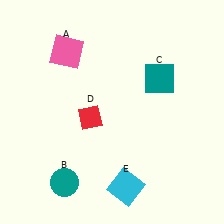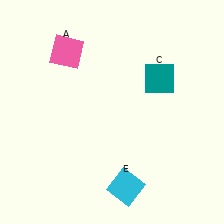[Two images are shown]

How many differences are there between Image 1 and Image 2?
There are 2 differences between the two images.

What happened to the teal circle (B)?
The teal circle (B) was removed in Image 2. It was in the bottom-left area of Image 1.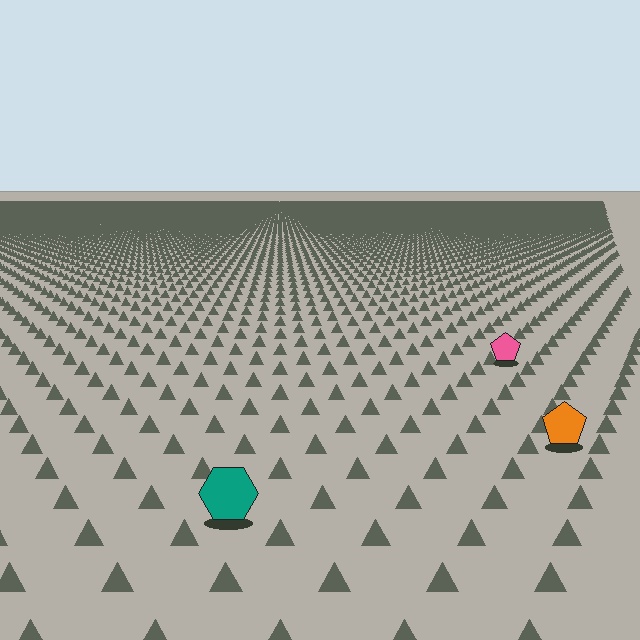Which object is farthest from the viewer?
The pink pentagon is farthest from the viewer. It appears smaller and the ground texture around it is denser.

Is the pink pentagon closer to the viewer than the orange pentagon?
No. The orange pentagon is closer — you can tell from the texture gradient: the ground texture is coarser near it.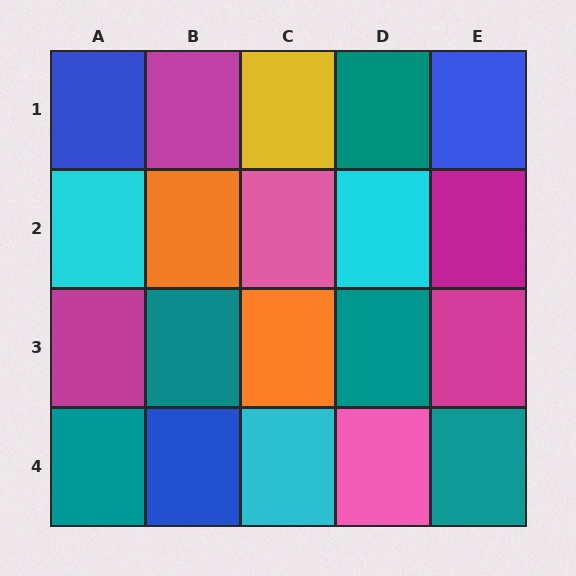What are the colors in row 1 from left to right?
Blue, magenta, yellow, teal, blue.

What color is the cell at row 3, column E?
Magenta.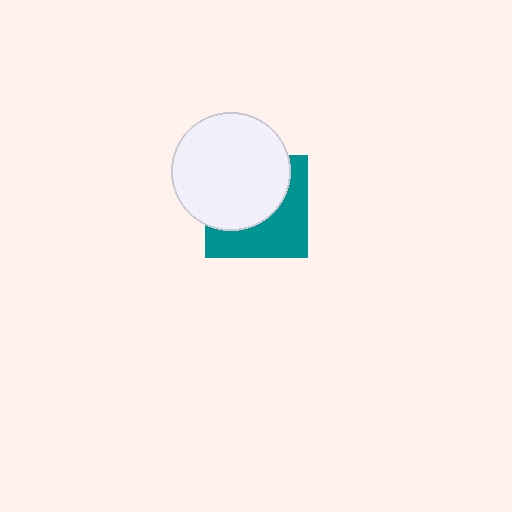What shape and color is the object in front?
The object in front is a white circle.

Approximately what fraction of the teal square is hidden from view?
Roughly 54% of the teal square is hidden behind the white circle.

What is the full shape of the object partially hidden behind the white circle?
The partially hidden object is a teal square.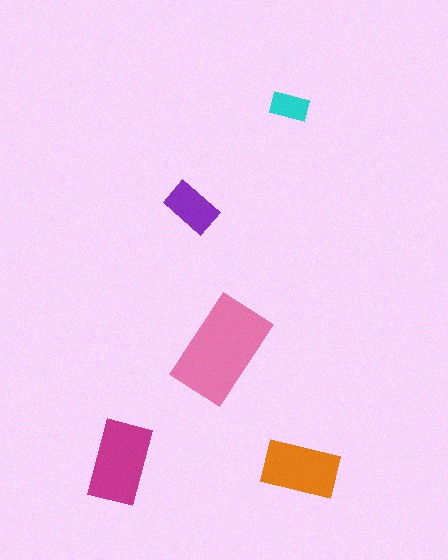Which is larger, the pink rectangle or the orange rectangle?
The pink one.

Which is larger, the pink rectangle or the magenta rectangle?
The pink one.